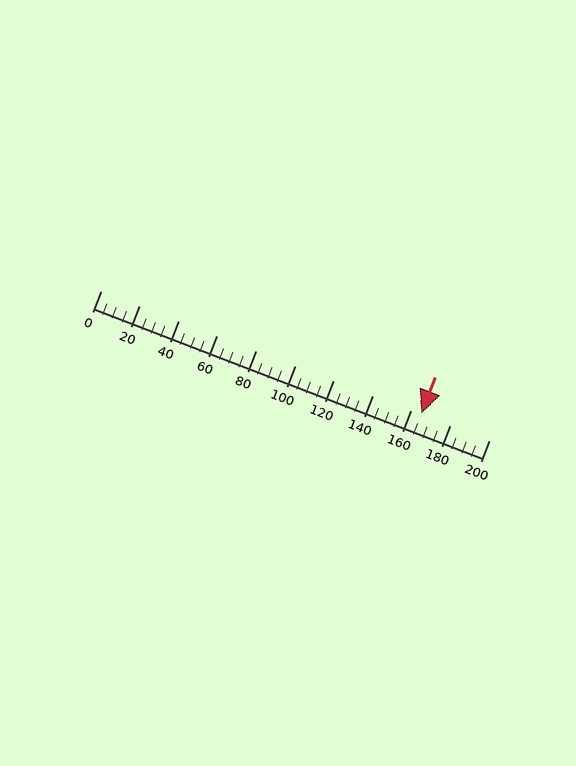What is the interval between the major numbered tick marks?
The major tick marks are spaced 20 units apart.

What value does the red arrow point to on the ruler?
The red arrow points to approximately 165.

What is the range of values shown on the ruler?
The ruler shows values from 0 to 200.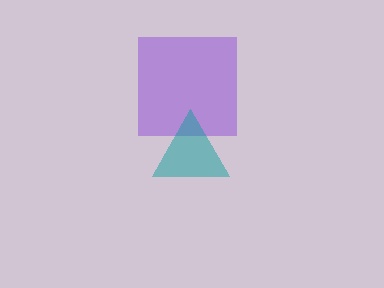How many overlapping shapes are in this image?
There are 2 overlapping shapes in the image.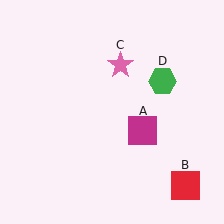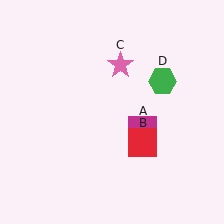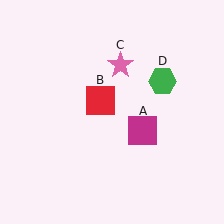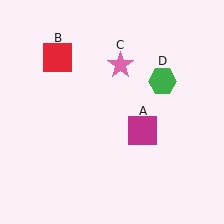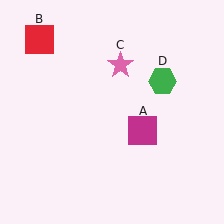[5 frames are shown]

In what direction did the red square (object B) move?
The red square (object B) moved up and to the left.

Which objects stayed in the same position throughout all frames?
Magenta square (object A) and pink star (object C) and green hexagon (object D) remained stationary.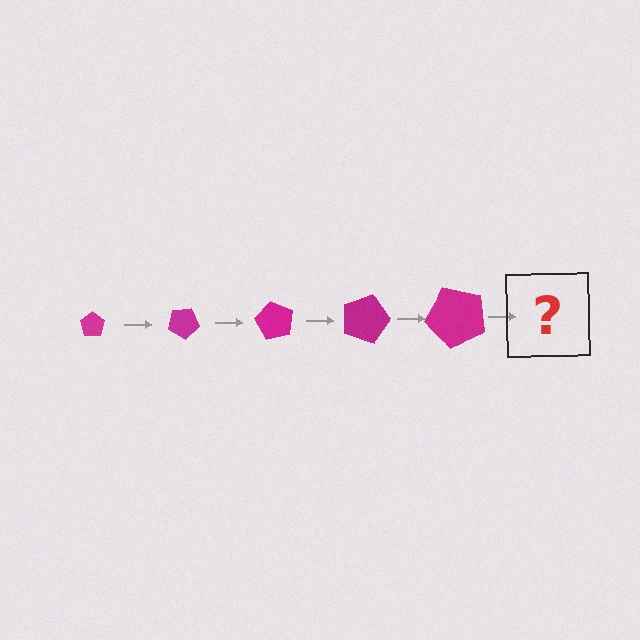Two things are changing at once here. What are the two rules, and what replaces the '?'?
The two rules are that the pentagon grows larger each step and it rotates 30 degrees each step. The '?' should be a pentagon, larger than the previous one and rotated 150 degrees from the start.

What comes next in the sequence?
The next element should be a pentagon, larger than the previous one and rotated 150 degrees from the start.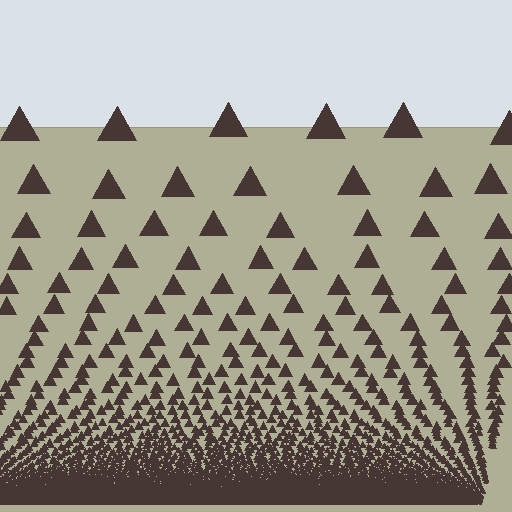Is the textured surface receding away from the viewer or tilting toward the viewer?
The surface appears to tilt toward the viewer. Texture elements get larger and sparser toward the top.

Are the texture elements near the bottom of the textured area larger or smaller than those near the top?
Smaller. The gradient is inverted — elements near the bottom are smaller and denser.